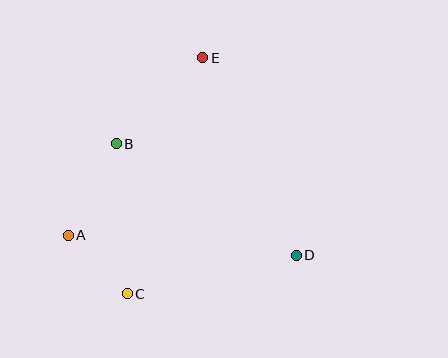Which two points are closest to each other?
Points A and C are closest to each other.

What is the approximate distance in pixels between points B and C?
The distance between B and C is approximately 150 pixels.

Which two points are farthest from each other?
Points C and E are farthest from each other.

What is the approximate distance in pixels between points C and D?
The distance between C and D is approximately 173 pixels.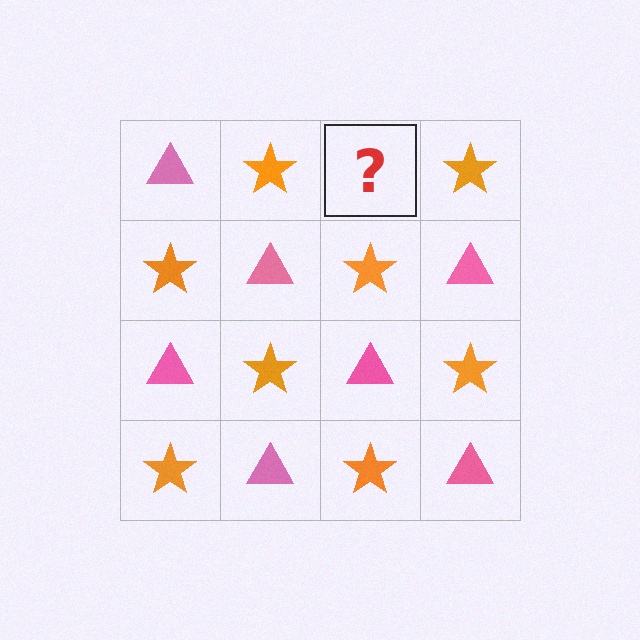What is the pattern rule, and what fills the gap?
The rule is that it alternates pink triangle and orange star in a checkerboard pattern. The gap should be filled with a pink triangle.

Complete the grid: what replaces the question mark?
The question mark should be replaced with a pink triangle.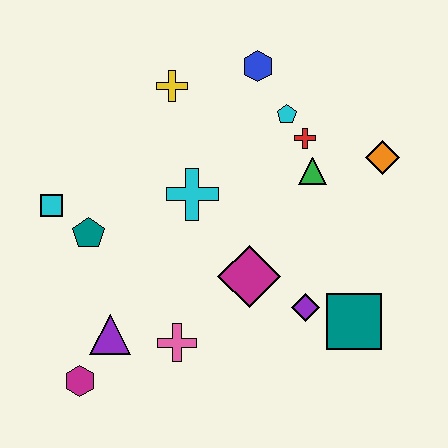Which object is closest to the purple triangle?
The magenta hexagon is closest to the purple triangle.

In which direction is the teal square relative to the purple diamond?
The teal square is to the right of the purple diamond.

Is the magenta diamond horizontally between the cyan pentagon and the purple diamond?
No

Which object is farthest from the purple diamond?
The cyan square is farthest from the purple diamond.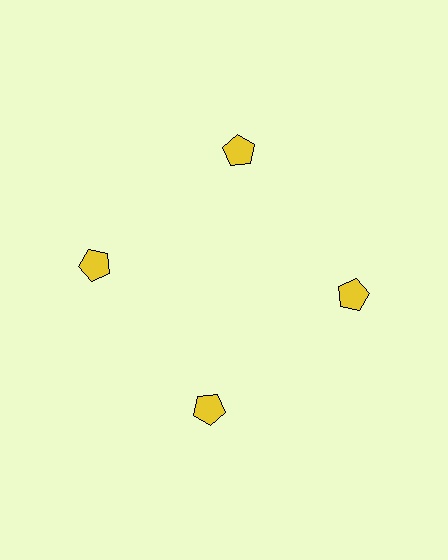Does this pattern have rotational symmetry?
Yes, this pattern has 4-fold rotational symmetry. It looks the same after rotating 90 degrees around the center.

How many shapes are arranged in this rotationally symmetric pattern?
There are 4 shapes, arranged in 4 groups of 1.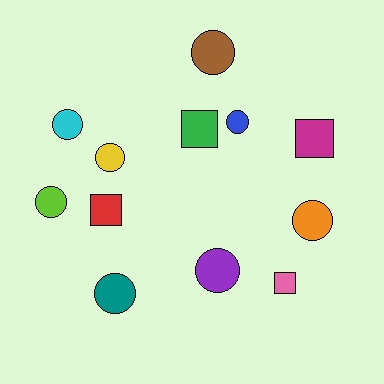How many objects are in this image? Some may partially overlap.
There are 12 objects.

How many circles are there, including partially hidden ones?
There are 8 circles.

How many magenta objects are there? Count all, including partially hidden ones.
There is 1 magenta object.